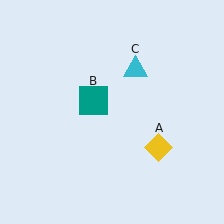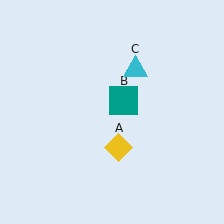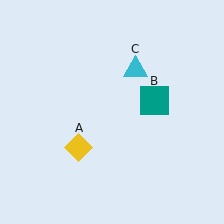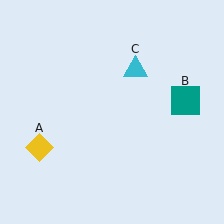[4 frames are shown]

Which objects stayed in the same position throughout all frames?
Cyan triangle (object C) remained stationary.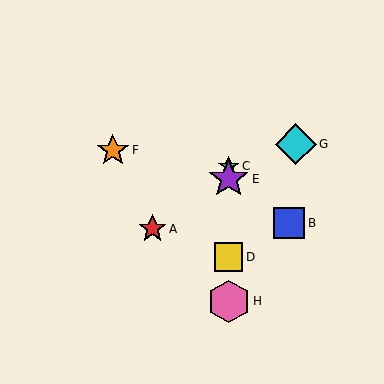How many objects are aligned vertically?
4 objects (C, D, E, H) are aligned vertically.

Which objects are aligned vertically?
Objects C, D, E, H are aligned vertically.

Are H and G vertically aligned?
No, H is at x≈229 and G is at x≈296.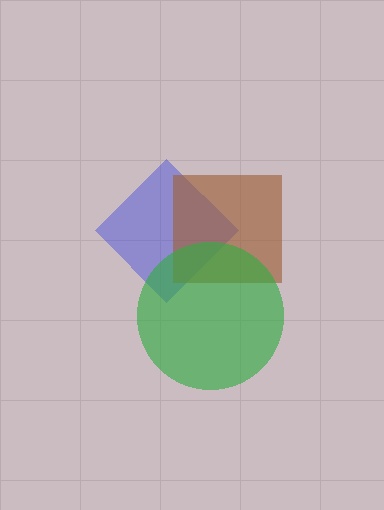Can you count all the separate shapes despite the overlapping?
Yes, there are 3 separate shapes.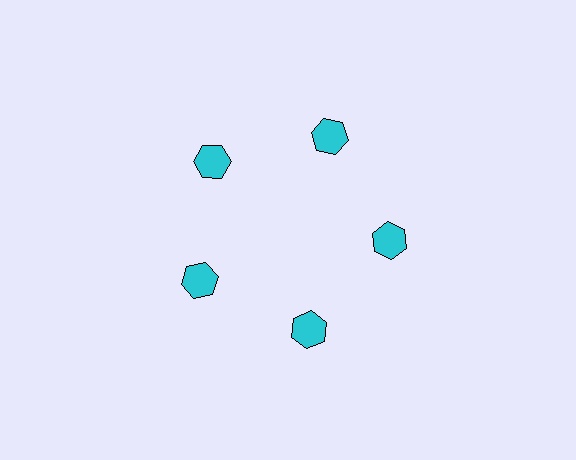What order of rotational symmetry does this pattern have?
This pattern has 5-fold rotational symmetry.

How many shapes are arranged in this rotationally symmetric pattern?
There are 5 shapes, arranged in 5 groups of 1.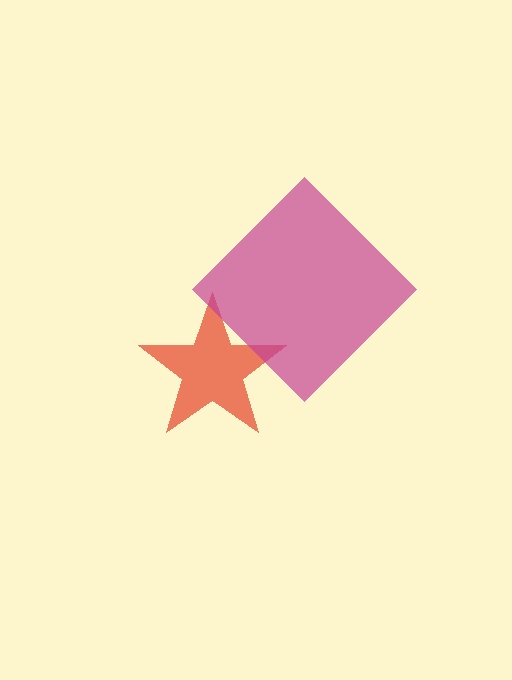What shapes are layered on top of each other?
The layered shapes are: a red star, a magenta diamond.